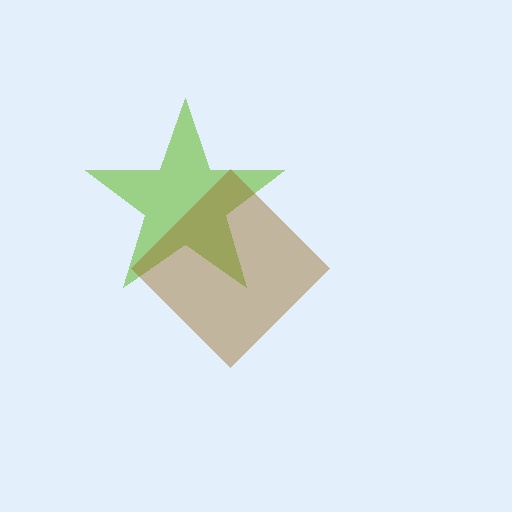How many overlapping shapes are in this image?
There are 2 overlapping shapes in the image.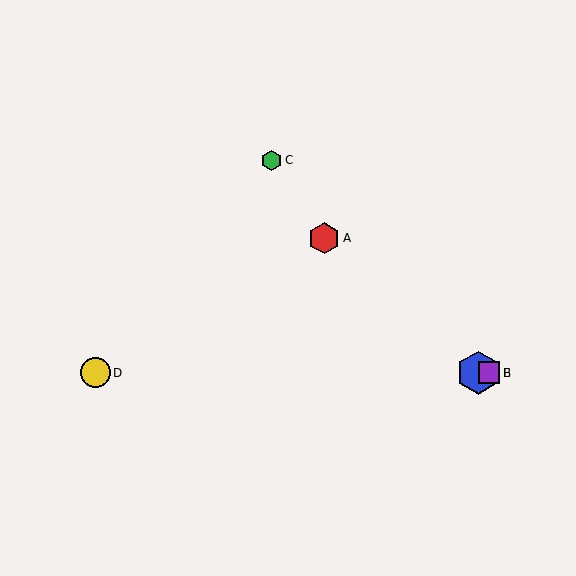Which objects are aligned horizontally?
Objects B, D, E are aligned horizontally.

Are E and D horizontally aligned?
Yes, both are at y≈373.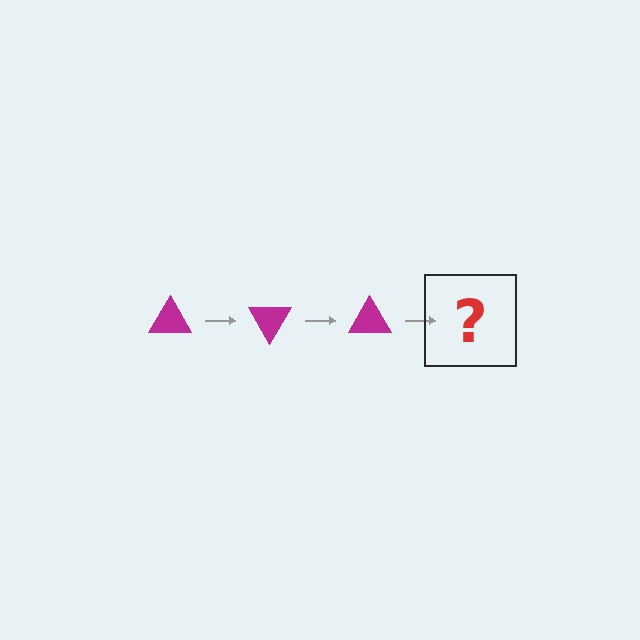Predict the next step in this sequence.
The next step is a magenta triangle rotated 180 degrees.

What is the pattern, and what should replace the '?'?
The pattern is that the triangle rotates 60 degrees each step. The '?' should be a magenta triangle rotated 180 degrees.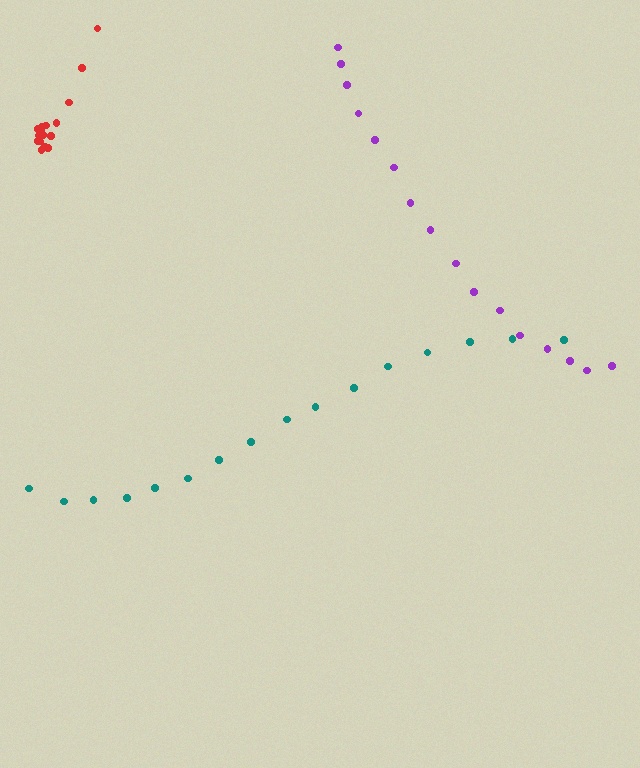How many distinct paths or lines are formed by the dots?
There are 3 distinct paths.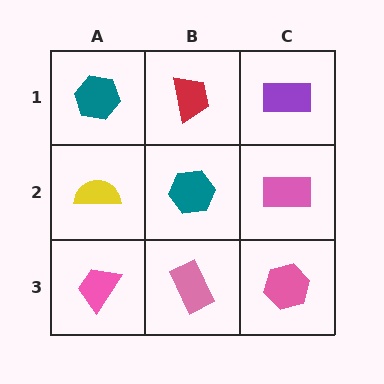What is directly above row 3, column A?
A yellow semicircle.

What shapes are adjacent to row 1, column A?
A yellow semicircle (row 2, column A), a red trapezoid (row 1, column B).